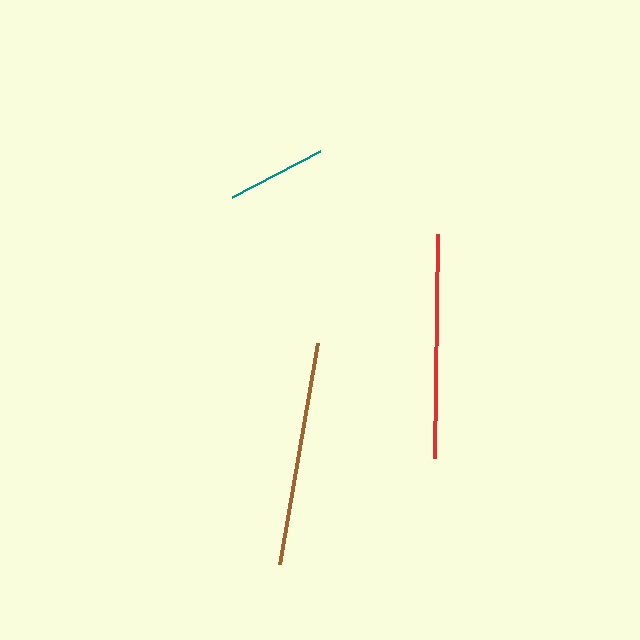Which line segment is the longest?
The brown line is the longest at approximately 224 pixels.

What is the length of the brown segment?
The brown segment is approximately 224 pixels long.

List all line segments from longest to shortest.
From longest to shortest: brown, red, teal.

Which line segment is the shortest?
The teal line is the shortest at approximately 99 pixels.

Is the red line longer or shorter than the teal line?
The red line is longer than the teal line.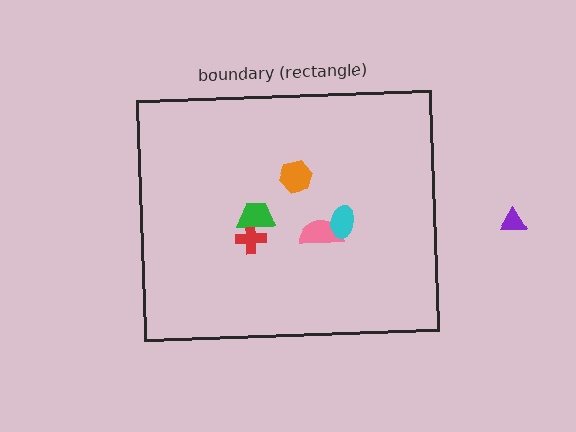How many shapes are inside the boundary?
5 inside, 1 outside.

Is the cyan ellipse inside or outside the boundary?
Inside.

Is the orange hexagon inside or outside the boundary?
Inside.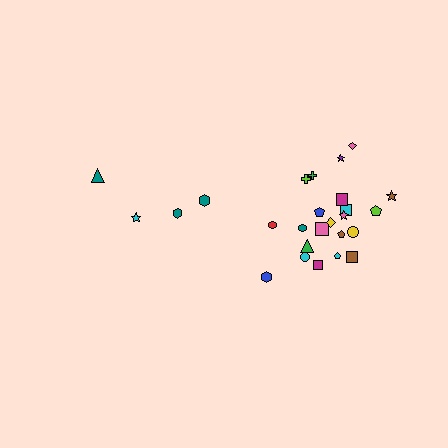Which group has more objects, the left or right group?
The right group.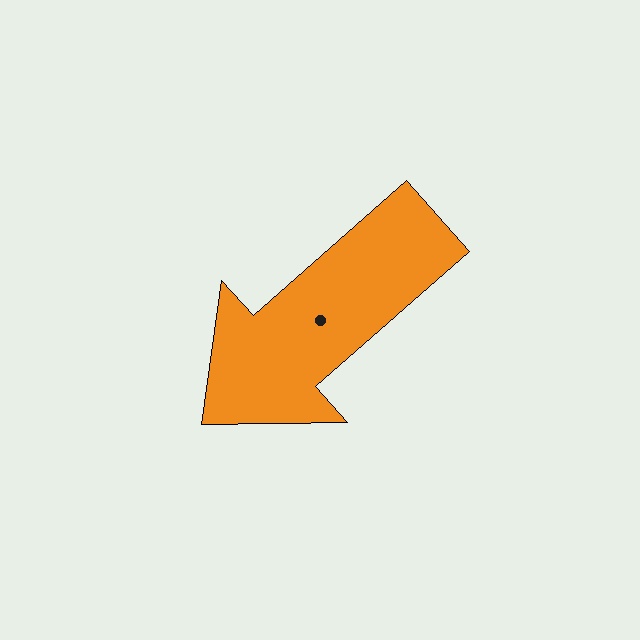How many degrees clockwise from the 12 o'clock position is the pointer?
Approximately 229 degrees.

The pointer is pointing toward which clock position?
Roughly 8 o'clock.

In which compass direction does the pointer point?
Southwest.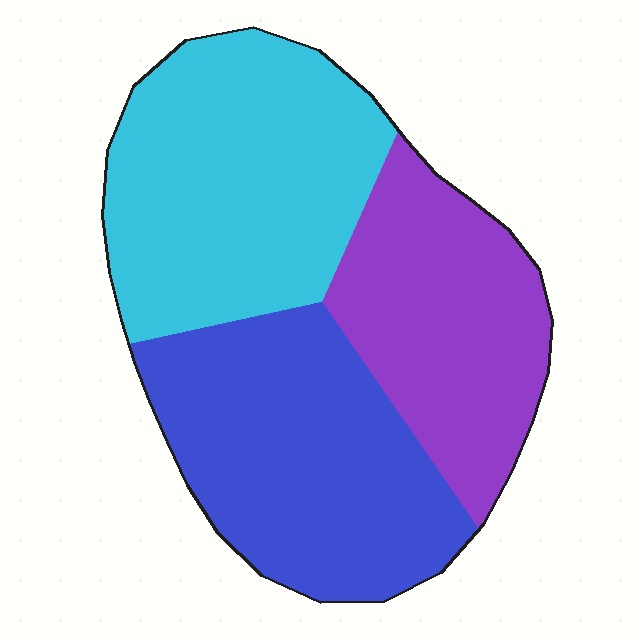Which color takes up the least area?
Purple, at roughly 30%.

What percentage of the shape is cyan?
Cyan takes up about three eighths (3/8) of the shape.